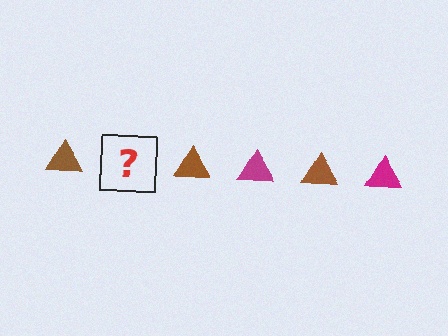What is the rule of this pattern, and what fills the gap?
The rule is that the pattern cycles through brown, magenta triangles. The gap should be filled with a magenta triangle.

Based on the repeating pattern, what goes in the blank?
The blank should be a magenta triangle.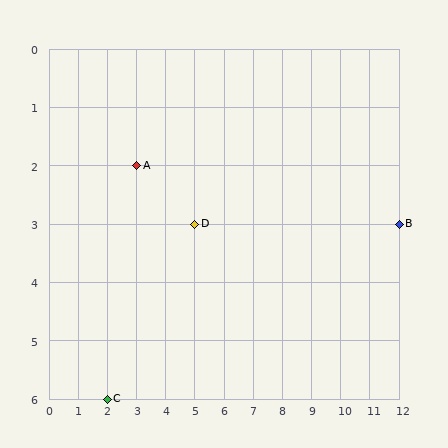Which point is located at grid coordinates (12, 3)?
Point B is at (12, 3).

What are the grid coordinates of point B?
Point B is at grid coordinates (12, 3).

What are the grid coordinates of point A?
Point A is at grid coordinates (3, 2).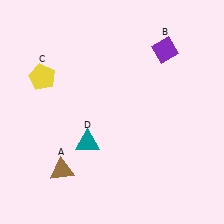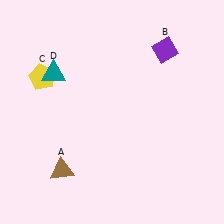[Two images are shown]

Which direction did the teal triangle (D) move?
The teal triangle (D) moved up.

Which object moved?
The teal triangle (D) moved up.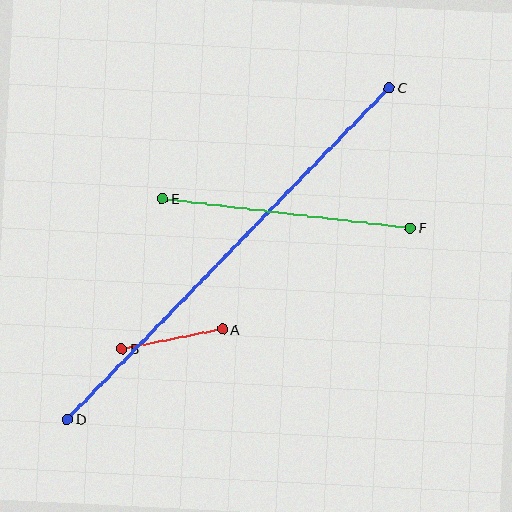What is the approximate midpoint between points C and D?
The midpoint is at approximately (228, 253) pixels.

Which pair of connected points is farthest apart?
Points C and D are farthest apart.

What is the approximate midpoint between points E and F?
The midpoint is at approximately (286, 213) pixels.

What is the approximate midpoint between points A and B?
The midpoint is at approximately (172, 339) pixels.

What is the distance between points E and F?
The distance is approximately 249 pixels.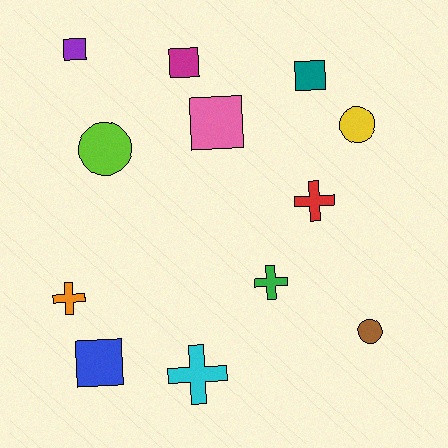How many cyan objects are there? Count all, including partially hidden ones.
There is 1 cyan object.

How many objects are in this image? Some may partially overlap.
There are 12 objects.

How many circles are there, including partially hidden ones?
There are 3 circles.